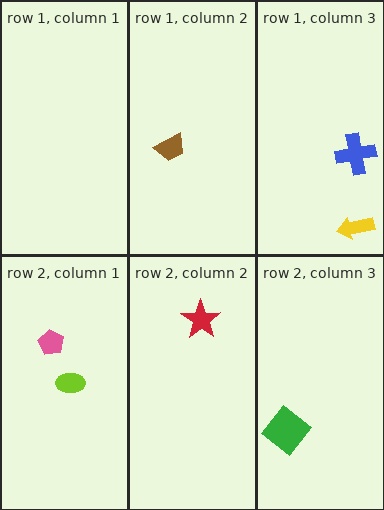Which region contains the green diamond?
The row 2, column 3 region.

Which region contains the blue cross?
The row 1, column 3 region.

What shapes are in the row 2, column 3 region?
The green diamond.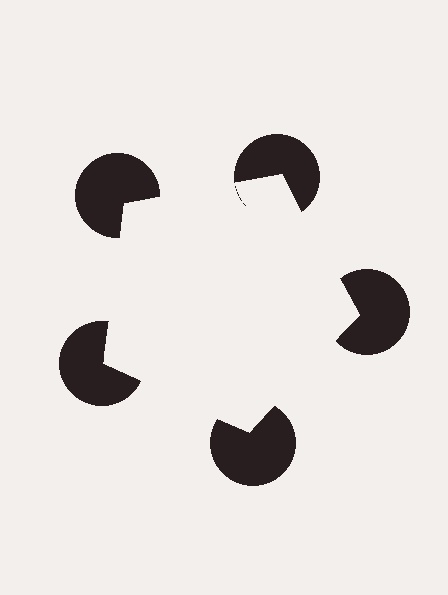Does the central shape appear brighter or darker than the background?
It typically appears slightly brighter than the background, even though no actual brightness change is drawn.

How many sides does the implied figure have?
5 sides.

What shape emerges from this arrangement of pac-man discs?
An illusory pentagon — its edges are inferred from the aligned wedge cuts in the pac-man discs, not physically drawn.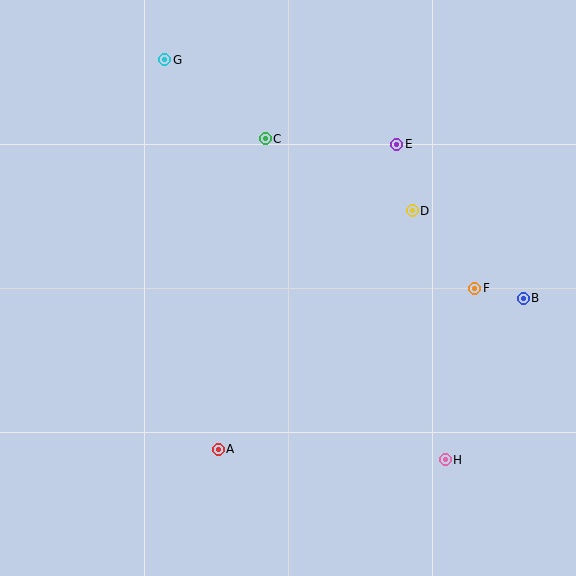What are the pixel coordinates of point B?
Point B is at (523, 298).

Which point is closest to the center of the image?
Point D at (412, 211) is closest to the center.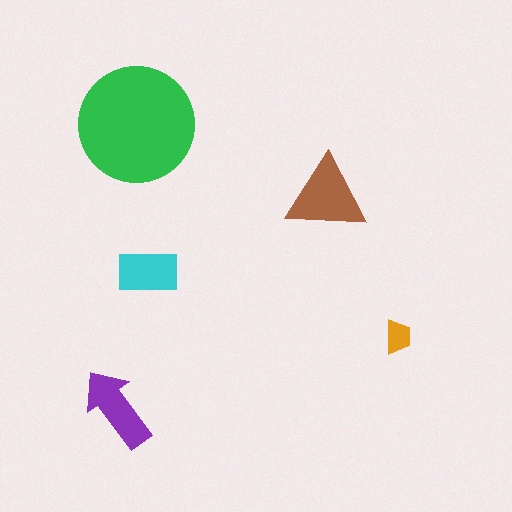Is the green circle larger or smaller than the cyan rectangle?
Larger.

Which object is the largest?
The green circle.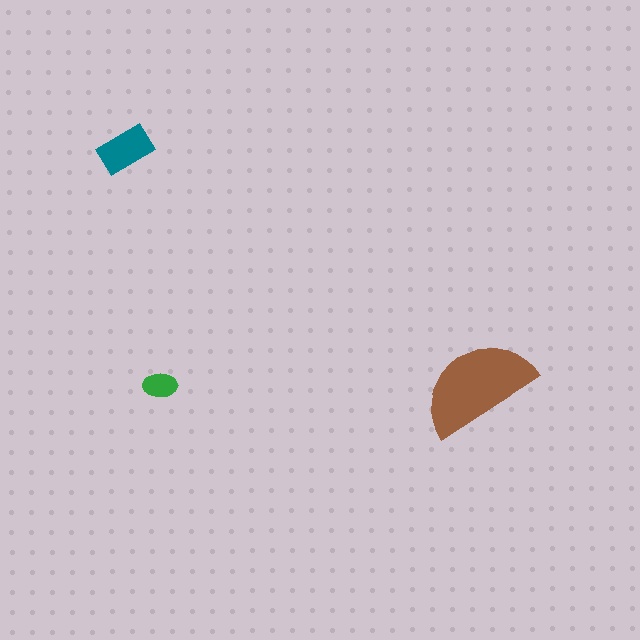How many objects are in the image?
There are 3 objects in the image.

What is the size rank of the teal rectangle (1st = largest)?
2nd.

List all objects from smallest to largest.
The green ellipse, the teal rectangle, the brown semicircle.